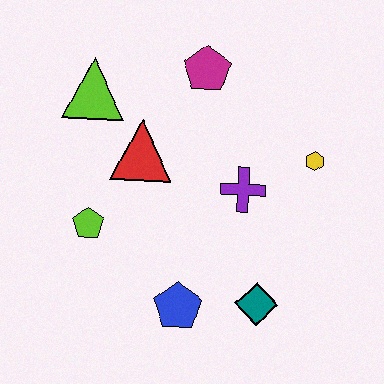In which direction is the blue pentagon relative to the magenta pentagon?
The blue pentagon is below the magenta pentagon.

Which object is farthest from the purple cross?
The lime triangle is farthest from the purple cross.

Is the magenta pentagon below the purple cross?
No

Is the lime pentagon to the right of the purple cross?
No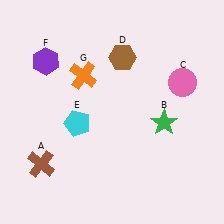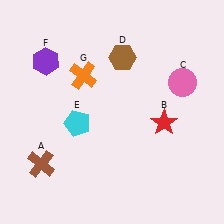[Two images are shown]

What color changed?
The star (B) changed from green in Image 1 to red in Image 2.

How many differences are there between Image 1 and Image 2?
There is 1 difference between the two images.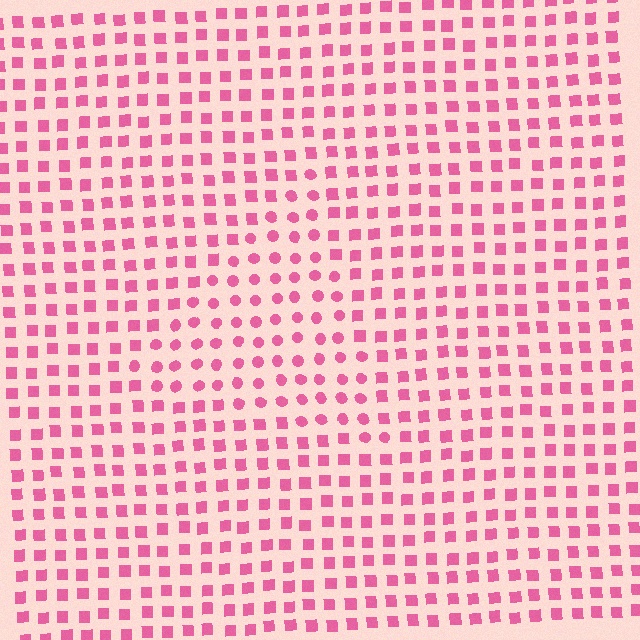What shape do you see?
I see a triangle.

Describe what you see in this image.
The image is filled with small pink elements arranged in a uniform grid. A triangle-shaped region contains circles, while the surrounding area contains squares. The boundary is defined purely by the change in element shape.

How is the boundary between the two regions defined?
The boundary is defined by a change in element shape: circles inside vs. squares outside. All elements share the same color and spacing.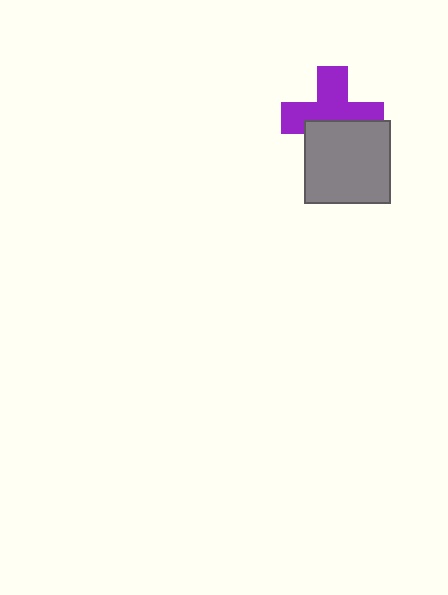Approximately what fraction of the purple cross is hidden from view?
Roughly 41% of the purple cross is hidden behind the gray rectangle.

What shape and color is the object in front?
The object in front is a gray rectangle.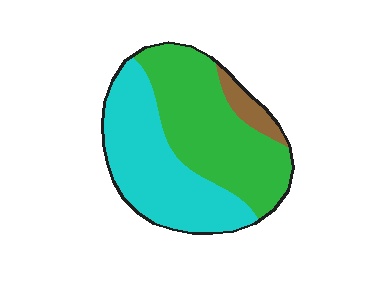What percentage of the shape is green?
Green takes up about one half (1/2) of the shape.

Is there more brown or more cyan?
Cyan.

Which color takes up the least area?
Brown, at roughly 5%.